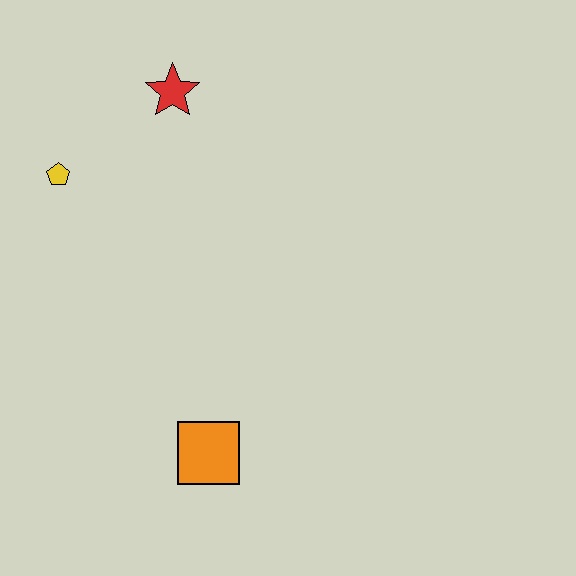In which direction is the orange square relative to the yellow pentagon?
The orange square is below the yellow pentagon.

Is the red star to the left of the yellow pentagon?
No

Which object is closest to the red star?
The yellow pentagon is closest to the red star.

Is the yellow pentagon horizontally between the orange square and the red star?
No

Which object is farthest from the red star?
The orange square is farthest from the red star.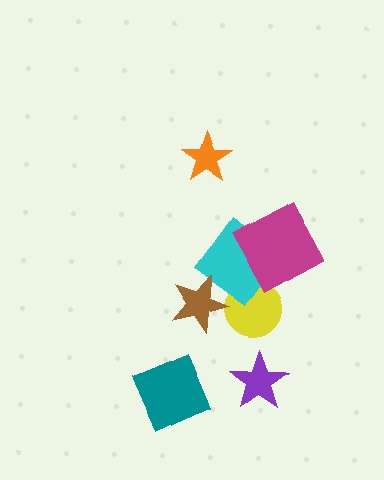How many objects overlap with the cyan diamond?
2 objects overlap with the cyan diamond.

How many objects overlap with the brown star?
0 objects overlap with the brown star.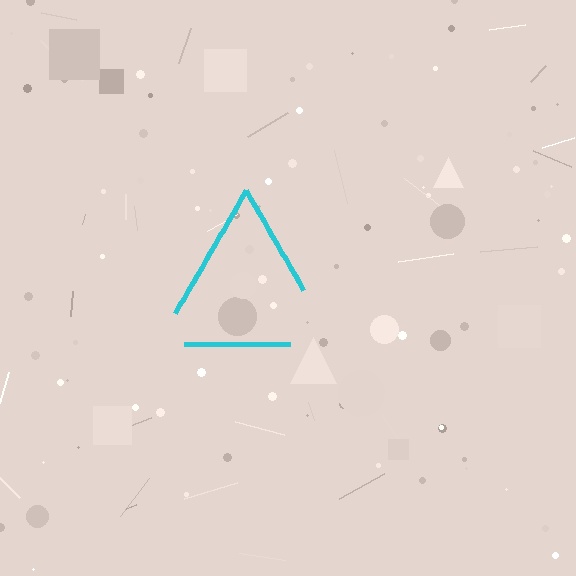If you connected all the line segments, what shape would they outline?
They would outline a triangle.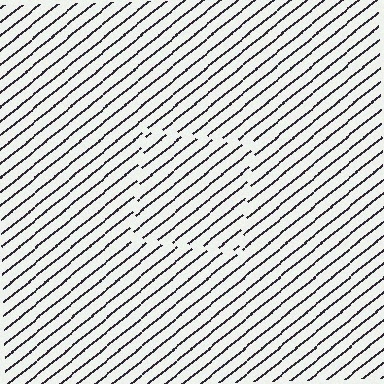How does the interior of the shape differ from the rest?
The interior of the shape contains the same grating, shifted by half a period — the contour is defined by the phase discontinuity where line-ends from the inner and outer gratings abut.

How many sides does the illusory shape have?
4 sides — the line-ends trace a square.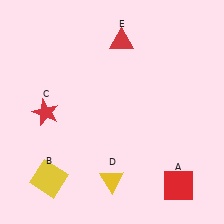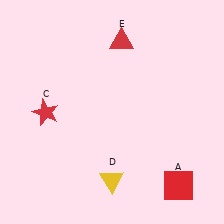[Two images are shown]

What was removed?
The yellow square (B) was removed in Image 2.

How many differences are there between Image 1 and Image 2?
There is 1 difference between the two images.